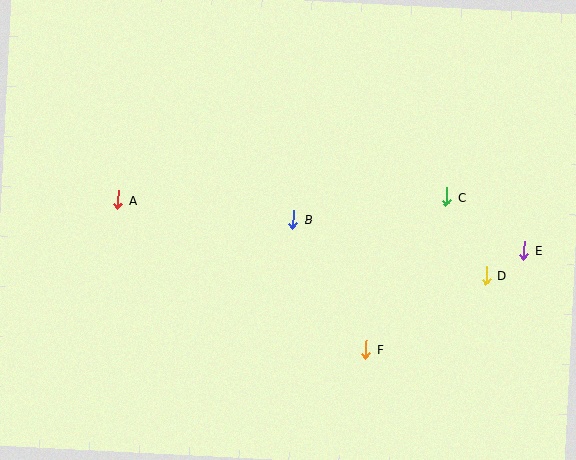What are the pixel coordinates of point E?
Point E is at (524, 250).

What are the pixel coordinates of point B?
Point B is at (293, 219).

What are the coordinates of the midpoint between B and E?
The midpoint between B and E is at (409, 235).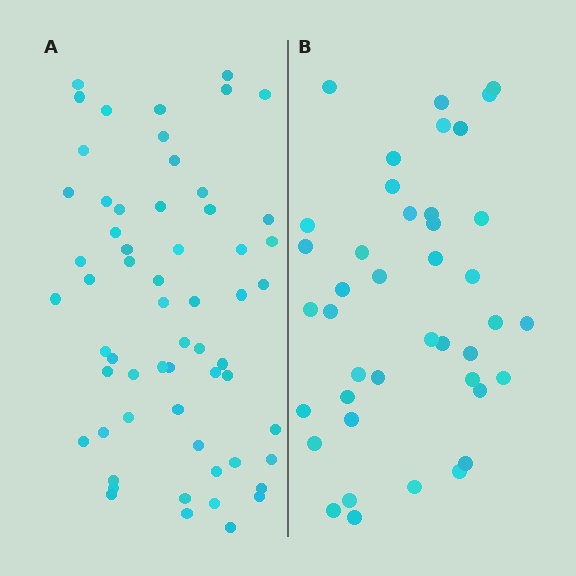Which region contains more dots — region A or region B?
Region A (the left region) has more dots.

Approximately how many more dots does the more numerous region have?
Region A has approximately 20 more dots than region B.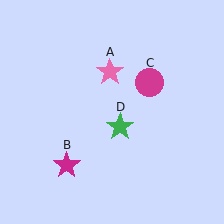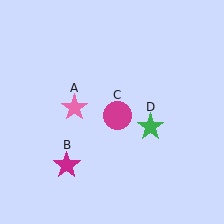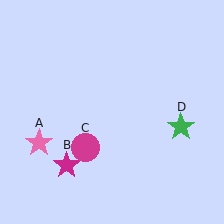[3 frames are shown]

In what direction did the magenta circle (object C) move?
The magenta circle (object C) moved down and to the left.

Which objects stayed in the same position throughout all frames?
Magenta star (object B) remained stationary.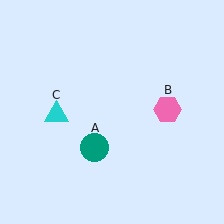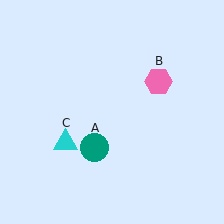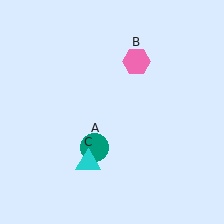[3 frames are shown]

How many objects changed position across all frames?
2 objects changed position: pink hexagon (object B), cyan triangle (object C).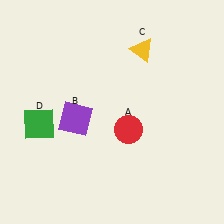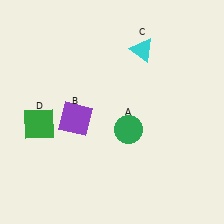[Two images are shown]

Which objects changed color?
A changed from red to green. C changed from yellow to cyan.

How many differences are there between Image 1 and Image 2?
There are 2 differences between the two images.